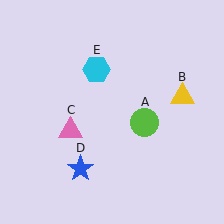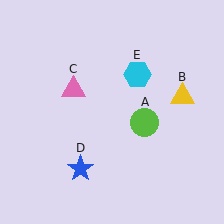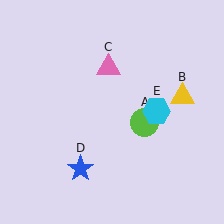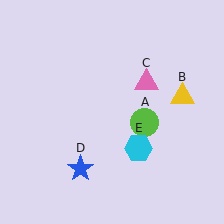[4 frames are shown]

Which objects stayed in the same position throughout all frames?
Lime circle (object A) and yellow triangle (object B) and blue star (object D) remained stationary.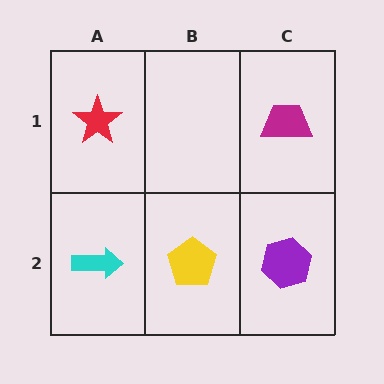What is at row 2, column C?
A purple hexagon.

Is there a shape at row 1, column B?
No, that cell is empty.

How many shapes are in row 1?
2 shapes.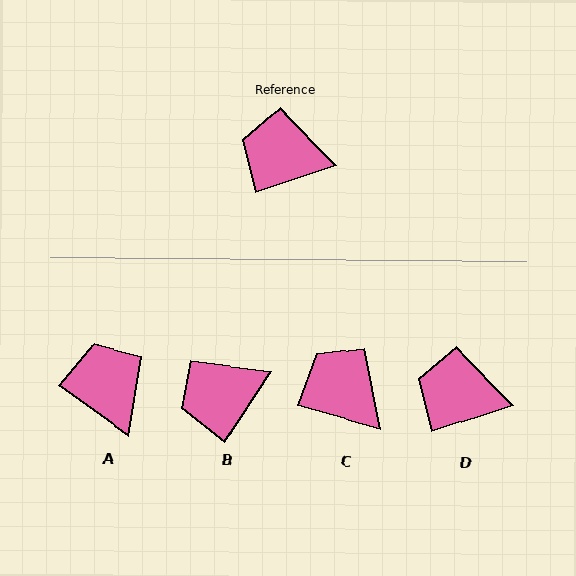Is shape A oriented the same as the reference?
No, it is off by about 54 degrees.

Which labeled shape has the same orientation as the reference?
D.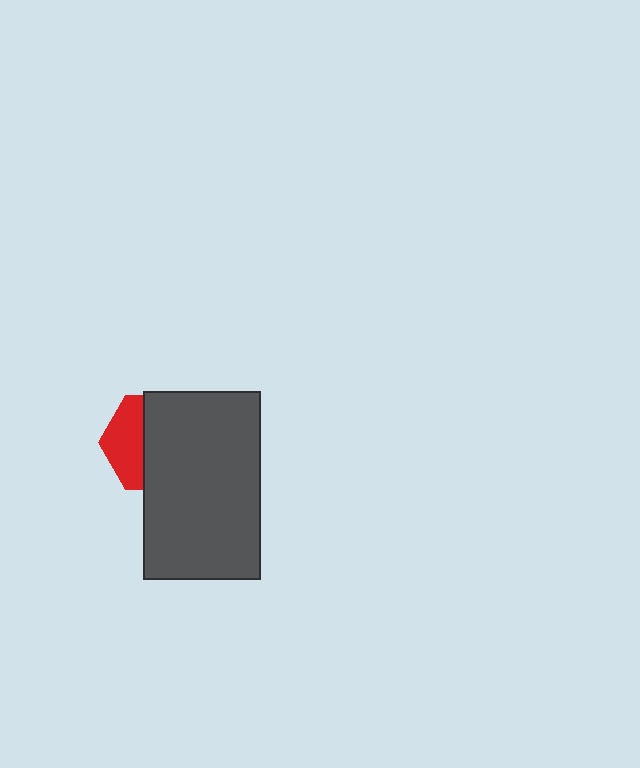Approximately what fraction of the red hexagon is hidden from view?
Roughly 61% of the red hexagon is hidden behind the dark gray rectangle.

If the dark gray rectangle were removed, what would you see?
You would see the complete red hexagon.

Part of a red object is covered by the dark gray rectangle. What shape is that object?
It is a hexagon.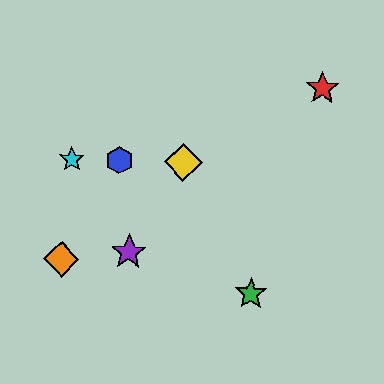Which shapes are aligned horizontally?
The blue hexagon, the yellow diamond, the cyan star are aligned horizontally.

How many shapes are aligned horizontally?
3 shapes (the blue hexagon, the yellow diamond, the cyan star) are aligned horizontally.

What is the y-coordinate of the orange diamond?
The orange diamond is at y≈259.